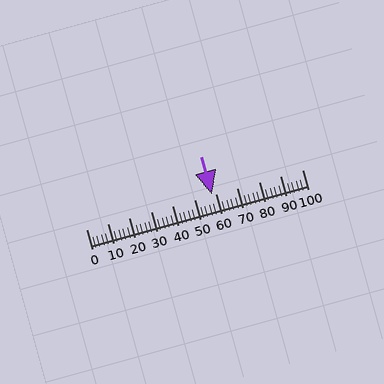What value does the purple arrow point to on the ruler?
The purple arrow points to approximately 58.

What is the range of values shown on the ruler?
The ruler shows values from 0 to 100.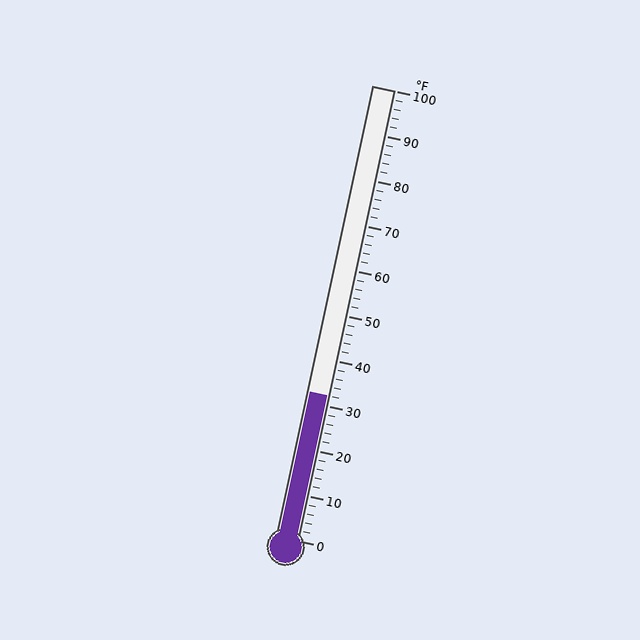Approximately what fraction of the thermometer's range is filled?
The thermometer is filled to approximately 30% of its range.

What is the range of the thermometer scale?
The thermometer scale ranges from 0°F to 100°F.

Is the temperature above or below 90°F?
The temperature is below 90°F.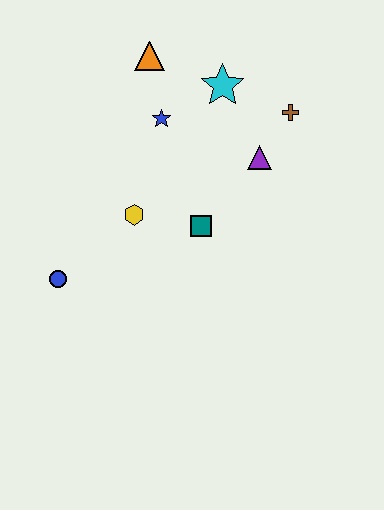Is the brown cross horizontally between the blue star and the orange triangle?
No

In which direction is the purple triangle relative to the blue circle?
The purple triangle is to the right of the blue circle.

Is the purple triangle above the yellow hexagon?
Yes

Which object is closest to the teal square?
The yellow hexagon is closest to the teal square.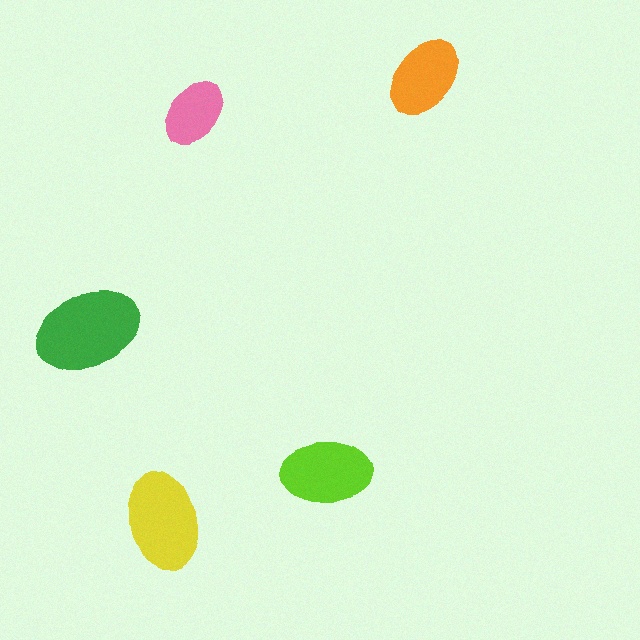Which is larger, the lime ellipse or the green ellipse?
The green one.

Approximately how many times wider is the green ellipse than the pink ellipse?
About 1.5 times wider.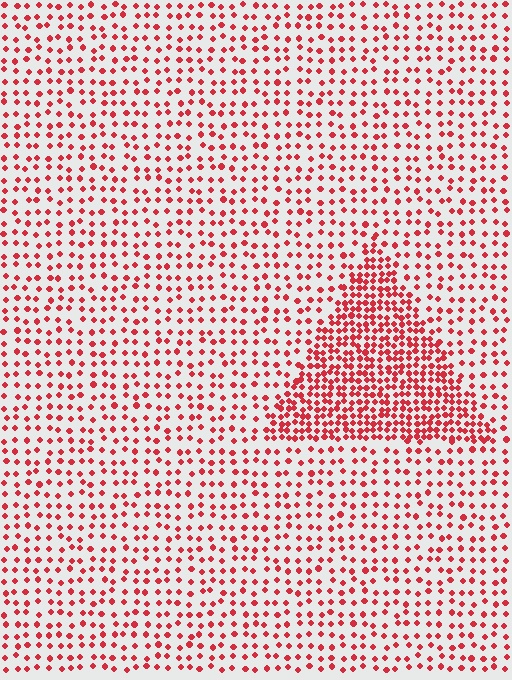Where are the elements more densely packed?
The elements are more densely packed inside the triangle boundary.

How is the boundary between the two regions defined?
The boundary is defined by a change in element density (approximately 2.3x ratio). All elements are the same color, size, and shape.